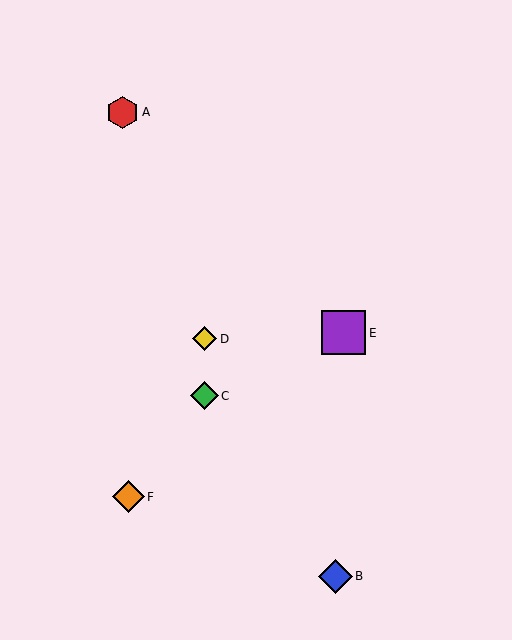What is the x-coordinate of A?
Object A is at x≈123.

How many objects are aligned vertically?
2 objects (C, D) are aligned vertically.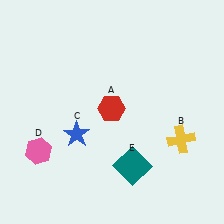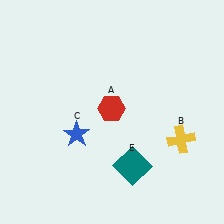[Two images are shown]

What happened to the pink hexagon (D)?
The pink hexagon (D) was removed in Image 2. It was in the bottom-left area of Image 1.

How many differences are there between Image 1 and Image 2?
There is 1 difference between the two images.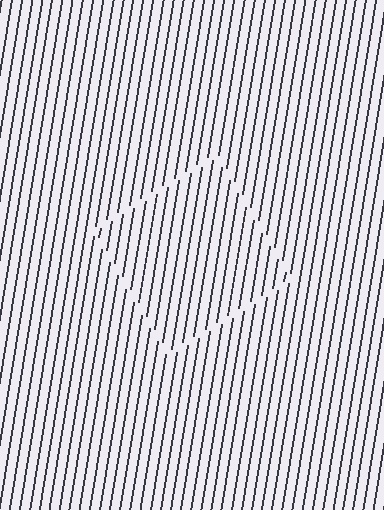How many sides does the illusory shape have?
4 sides — the line-ends trace a square.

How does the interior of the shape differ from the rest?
The interior of the shape contains the same grating, shifted by half a period — the contour is defined by the phase discontinuity where line-ends from the inner and outer gratings abut.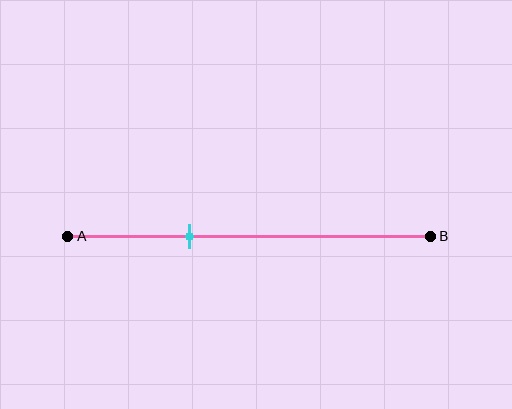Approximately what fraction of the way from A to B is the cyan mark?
The cyan mark is approximately 35% of the way from A to B.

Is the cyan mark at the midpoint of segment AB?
No, the mark is at about 35% from A, not at the 50% midpoint.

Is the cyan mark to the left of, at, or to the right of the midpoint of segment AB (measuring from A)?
The cyan mark is to the left of the midpoint of segment AB.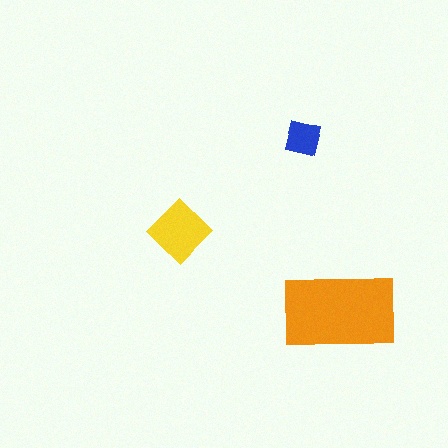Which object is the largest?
The orange rectangle.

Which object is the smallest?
The blue square.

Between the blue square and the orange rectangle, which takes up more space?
The orange rectangle.